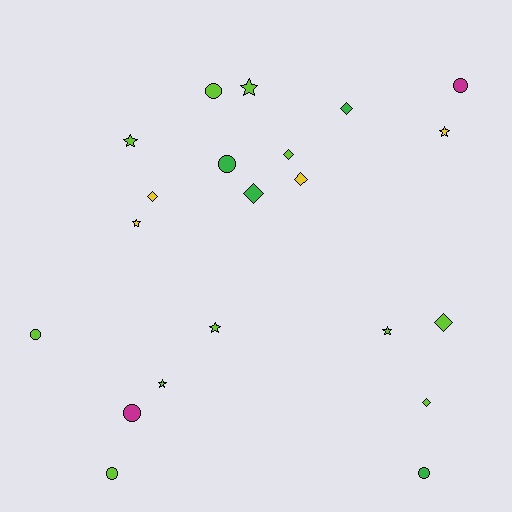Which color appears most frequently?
Lime, with 11 objects.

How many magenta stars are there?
There are no magenta stars.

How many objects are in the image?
There are 21 objects.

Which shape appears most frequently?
Diamond, with 7 objects.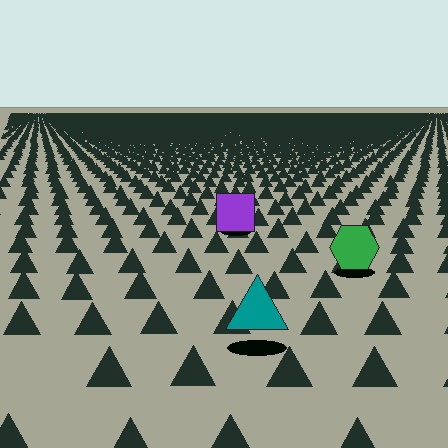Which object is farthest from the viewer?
The purple square is farthest from the viewer. It appears smaller and the ground texture around it is denser.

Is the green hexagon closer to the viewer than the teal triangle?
No. The teal triangle is closer — you can tell from the texture gradient: the ground texture is coarser near it.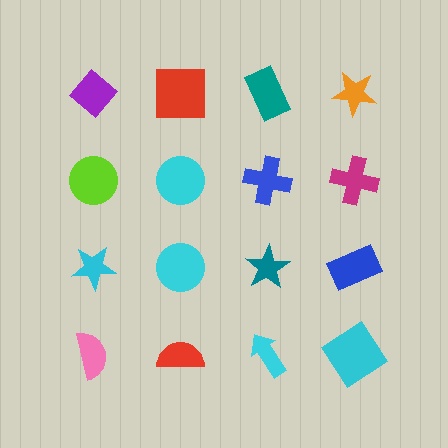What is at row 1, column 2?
A red square.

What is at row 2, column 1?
A lime circle.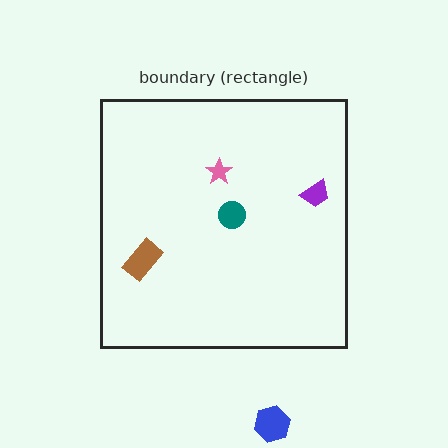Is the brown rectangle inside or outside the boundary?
Inside.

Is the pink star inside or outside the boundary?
Inside.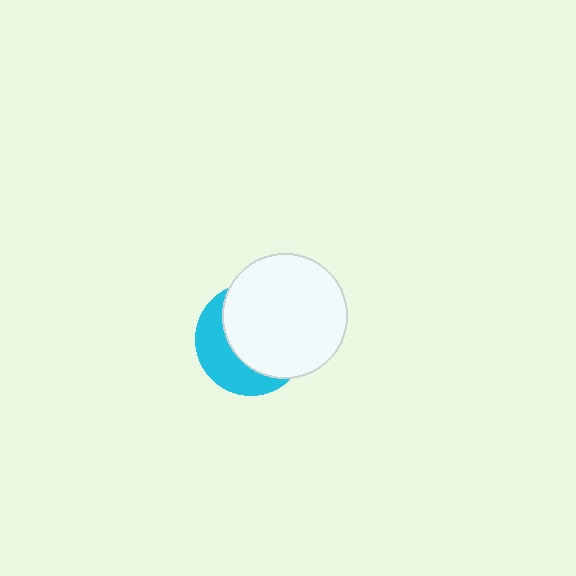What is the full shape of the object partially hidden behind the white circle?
The partially hidden object is a cyan circle.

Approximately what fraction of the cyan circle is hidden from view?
Roughly 64% of the cyan circle is hidden behind the white circle.